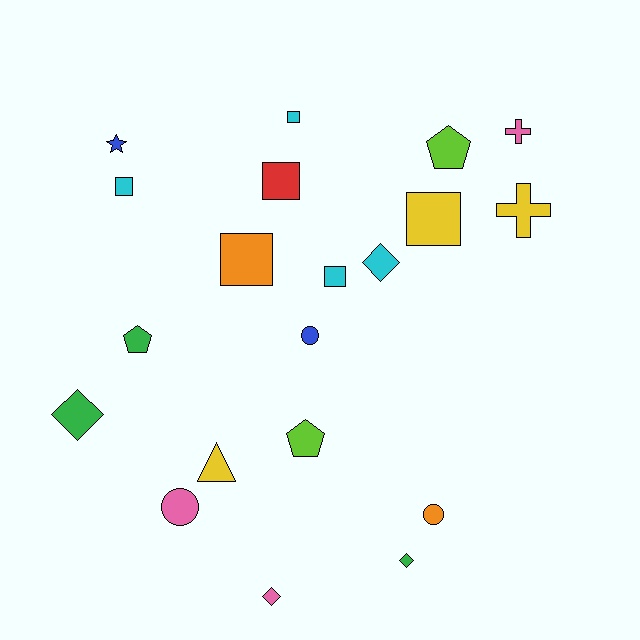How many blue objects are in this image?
There are 2 blue objects.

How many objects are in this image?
There are 20 objects.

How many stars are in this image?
There is 1 star.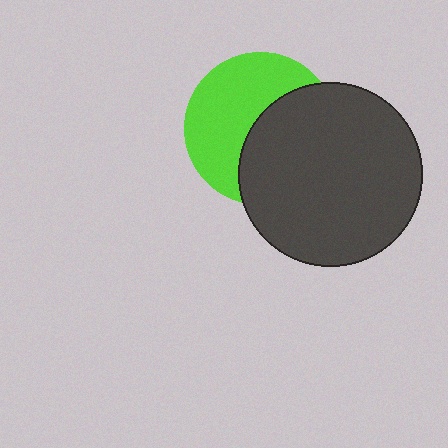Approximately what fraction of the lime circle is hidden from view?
Roughly 48% of the lime circle is hidden behind the dark gray circle.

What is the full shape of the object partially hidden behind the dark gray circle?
The partially hidden object is a lime circle.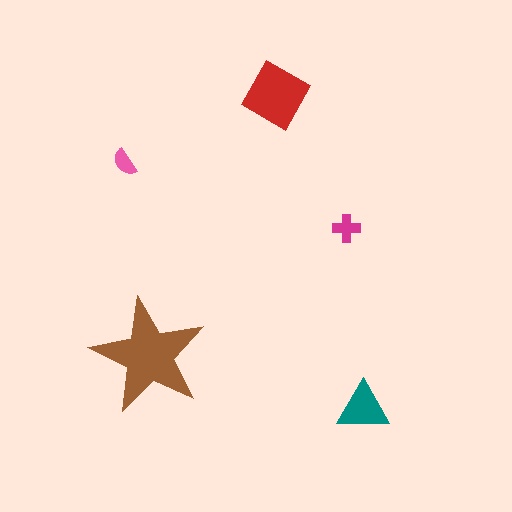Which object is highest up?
The red diamond is topmost.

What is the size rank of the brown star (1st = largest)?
1st.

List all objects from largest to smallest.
The brown star, the red diamond, the teal triangle, the magenta cross, the pink semicircle.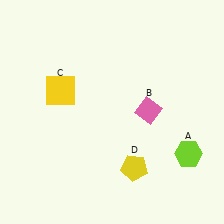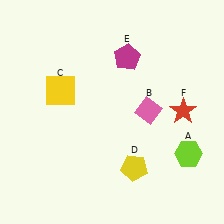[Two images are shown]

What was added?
A magenta pentagon (E), a red star (F) were added in Image 2.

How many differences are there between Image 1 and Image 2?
There are 2 differences between the two images.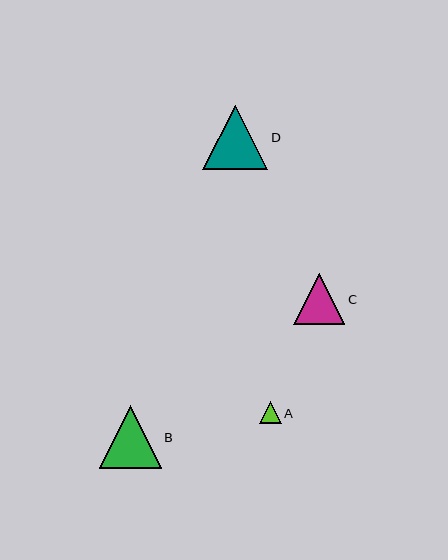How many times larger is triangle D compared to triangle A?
Triangle D is approximately 2.9 times the size of triangle A.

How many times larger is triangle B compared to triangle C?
Triangle B is approximately 1.2 times the size of triangle C.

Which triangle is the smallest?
Triangle A is the smallest with a size of approximately 22 pixels.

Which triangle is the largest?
Triangle D is the largest with a size of approximately 65 pixels.